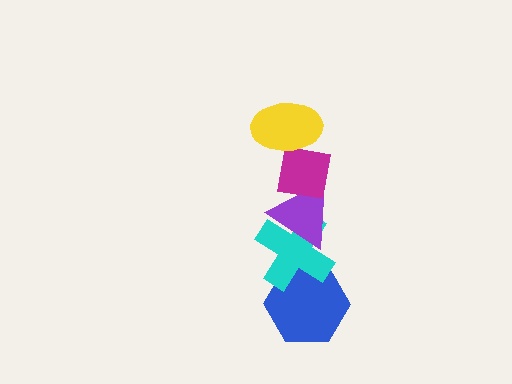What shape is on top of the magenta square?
The yellow ellipse is on top of the magenta square.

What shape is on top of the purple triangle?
The magenta square is on top of the purple triangle.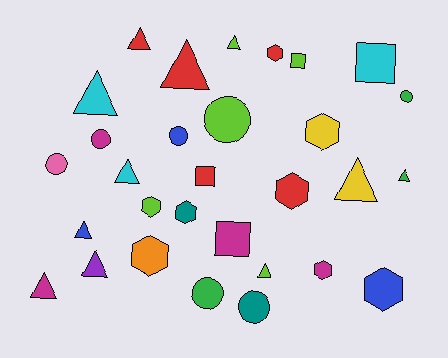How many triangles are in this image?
There are 11 triangles.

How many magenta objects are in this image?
There are 4 magenta objects.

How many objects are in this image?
There are 30 objects.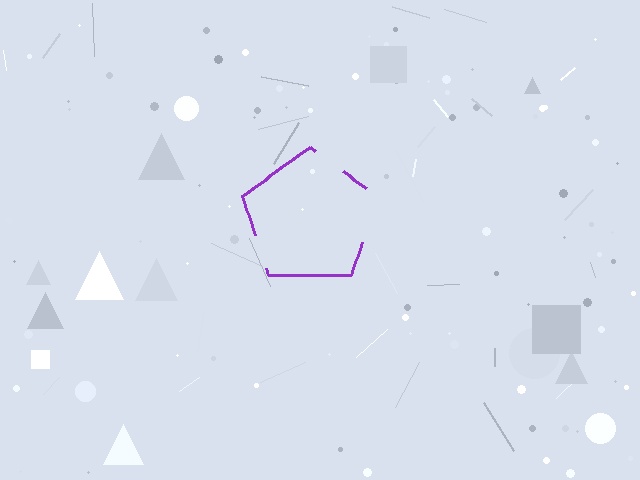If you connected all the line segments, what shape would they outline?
They would outline a pentagon.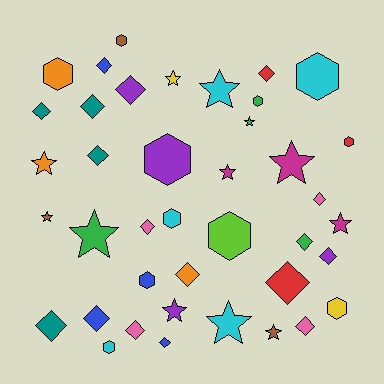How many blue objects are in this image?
There are 4 blue objects.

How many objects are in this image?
There are 40 objects.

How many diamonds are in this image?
There are 17 diamonds.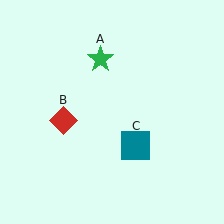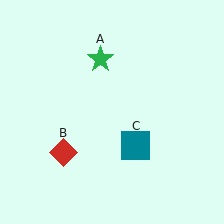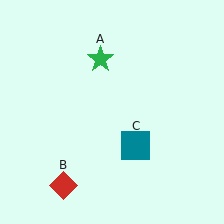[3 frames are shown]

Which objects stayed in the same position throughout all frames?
Green star (object A) and teal square (object C) remained stationary.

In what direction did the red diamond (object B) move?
The red diamond (object B) moved down.